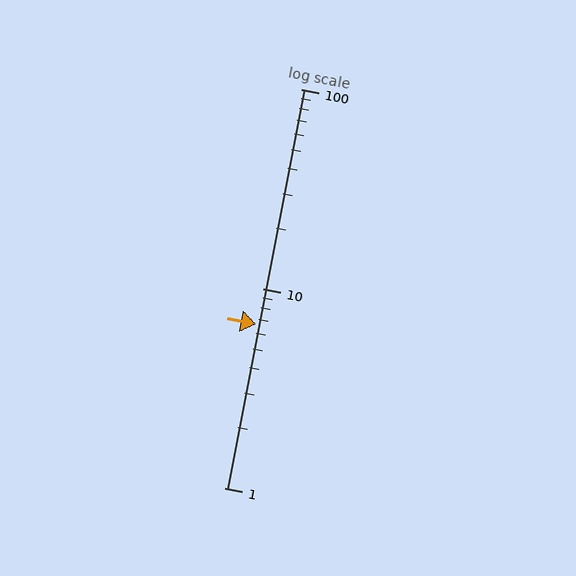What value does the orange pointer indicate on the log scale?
The pointer indicates approximately 6.6.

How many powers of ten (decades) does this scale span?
The scale spans 2 decades, from 1 to 100.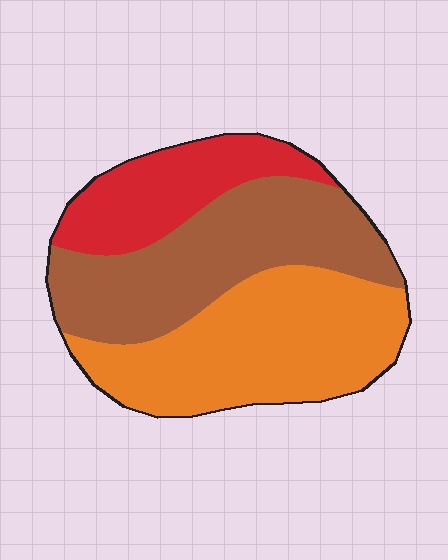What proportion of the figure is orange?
Orange takes up about two fifths (2/5) of the figure.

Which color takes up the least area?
Red, at roughly 20%.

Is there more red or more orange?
Orange.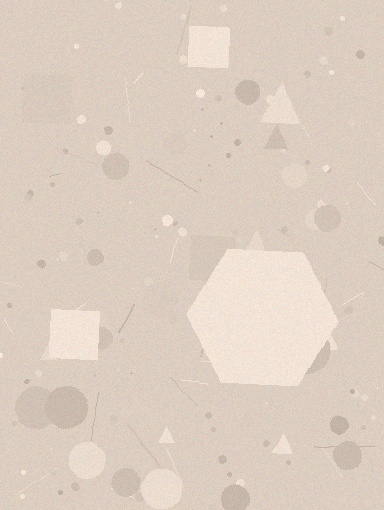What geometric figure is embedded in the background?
A hexagon is embedded in the background.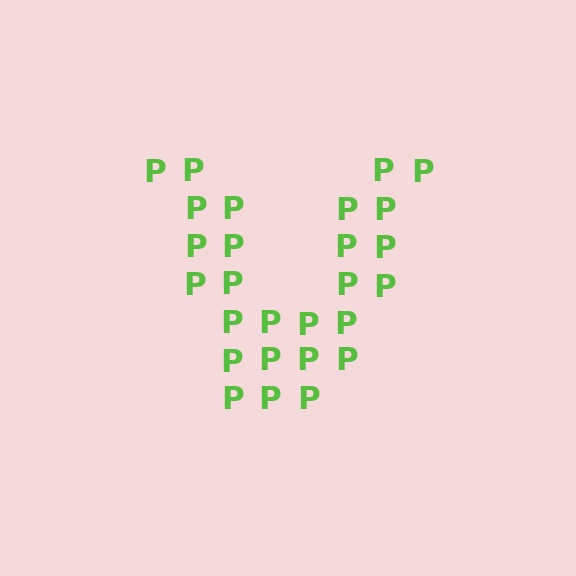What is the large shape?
The large shape is the letter V.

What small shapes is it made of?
It is made of small letter P's.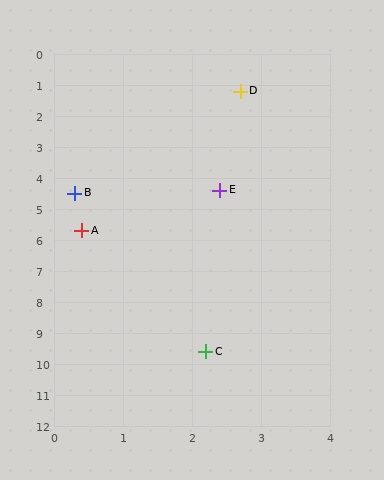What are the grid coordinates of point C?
Point C is at approximately (2.2, 9.6).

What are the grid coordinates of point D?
Point D is at approximately (2.7, 1.2).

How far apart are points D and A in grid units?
Points D and A are about 5.1 grid units apart.